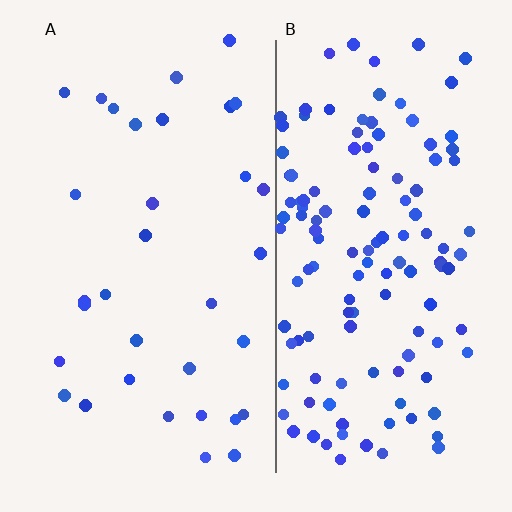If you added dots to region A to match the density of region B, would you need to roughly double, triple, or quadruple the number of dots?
Approximately quadruple.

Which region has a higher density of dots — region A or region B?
B (the right).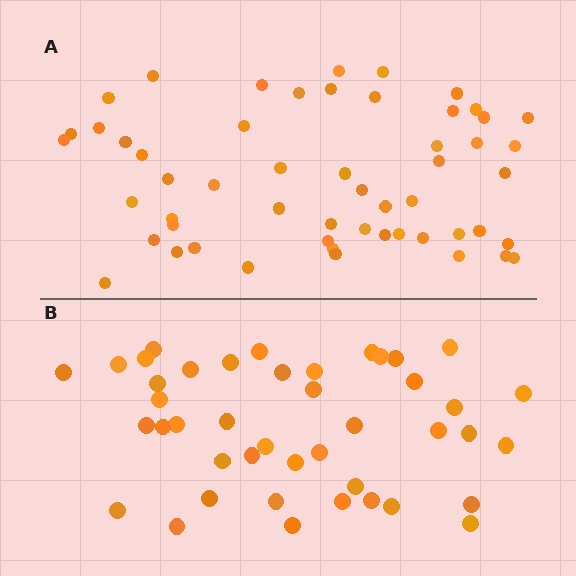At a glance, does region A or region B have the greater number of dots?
Region A (the top region) has more dots.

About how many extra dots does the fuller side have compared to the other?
Region A has roughly 12 or so more dots than region B.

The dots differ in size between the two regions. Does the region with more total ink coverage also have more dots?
No. Region B has more total ink coverage because its dots are larger, but region A actually contains more individual dots. Total area can be misleading — the number of items is what matters here.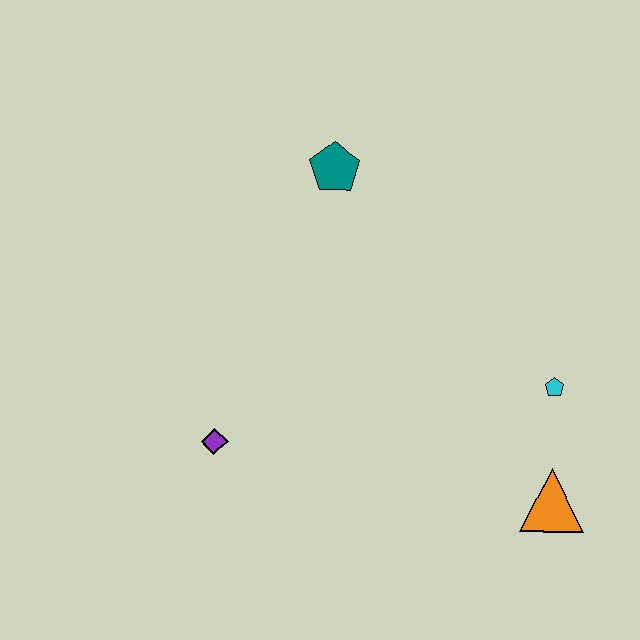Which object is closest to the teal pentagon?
The purple diamond is closest to the teal pentagon.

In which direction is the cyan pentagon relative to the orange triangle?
The cyan pentagon is above the orange triangle.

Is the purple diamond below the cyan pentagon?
Yes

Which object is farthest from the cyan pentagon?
The purple diamond is farthest from the cyan pentagon.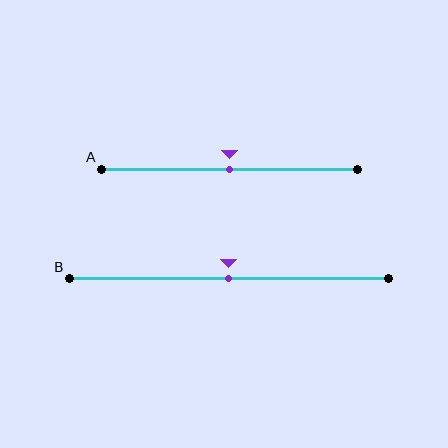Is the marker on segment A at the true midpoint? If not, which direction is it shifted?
Yes, the marker on segment A is at the true midpoint.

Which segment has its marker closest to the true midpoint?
Segment A has its marker closest to the true midpoint.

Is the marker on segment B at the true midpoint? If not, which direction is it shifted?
Yes, the marker on segment B is at the true midpoint.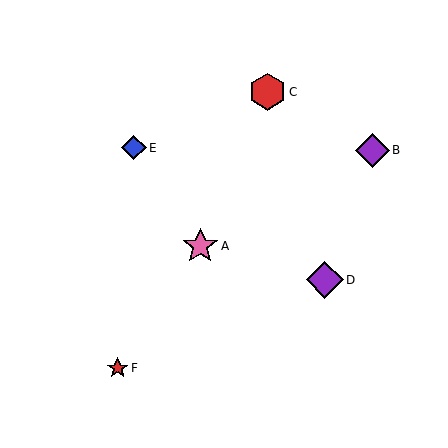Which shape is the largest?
The purple diamond (labeled D) is the largest.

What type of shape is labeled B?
Shape B is a purple diamond.